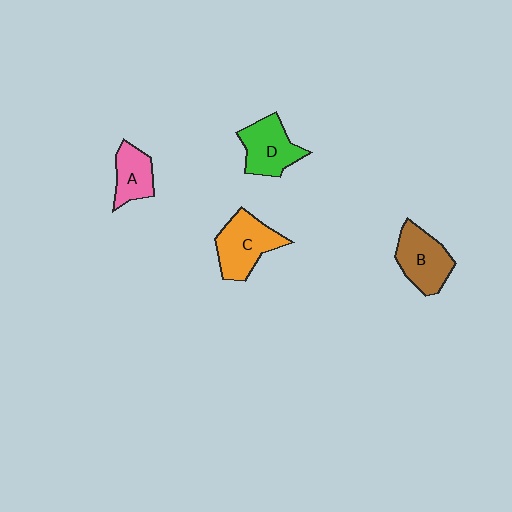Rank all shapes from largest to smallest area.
From largest to smallest: C (orange), B (brown), D (green), A (pink).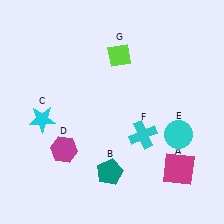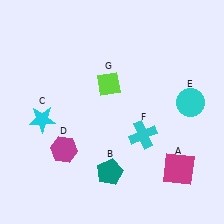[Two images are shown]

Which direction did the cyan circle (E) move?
The cyan circle (E) moved up.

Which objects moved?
The objects that moved are: the cyan circle (E), the lime diamond (G).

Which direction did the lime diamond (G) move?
The lime diamond (G) moved down.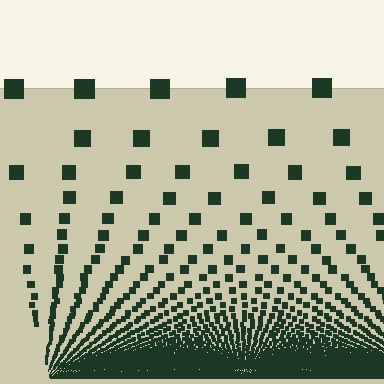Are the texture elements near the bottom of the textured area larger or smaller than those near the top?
Smaller. The gradient is inverted — elements near the bottom are smaller and denser.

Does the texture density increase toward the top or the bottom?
Density increases toward the bottom.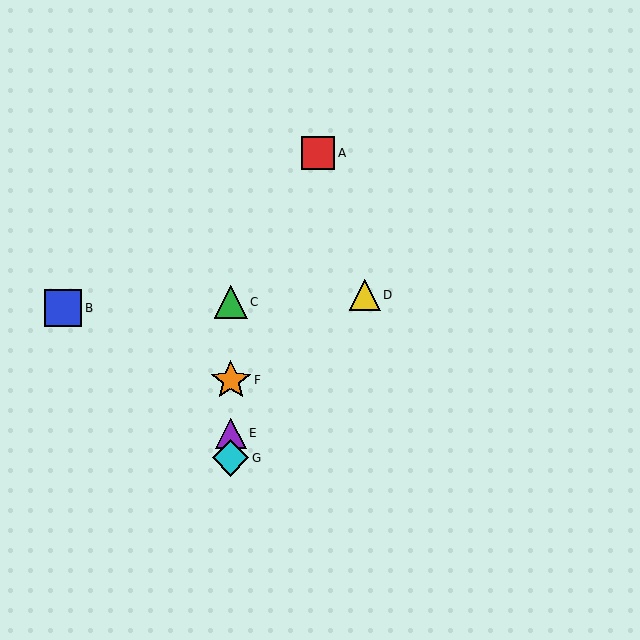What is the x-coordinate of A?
Object A is at x≈318.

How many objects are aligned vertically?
4 objects (C, E, F, G) are aligned vertically.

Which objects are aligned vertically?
Objects C, E, F, G are aligned vertically.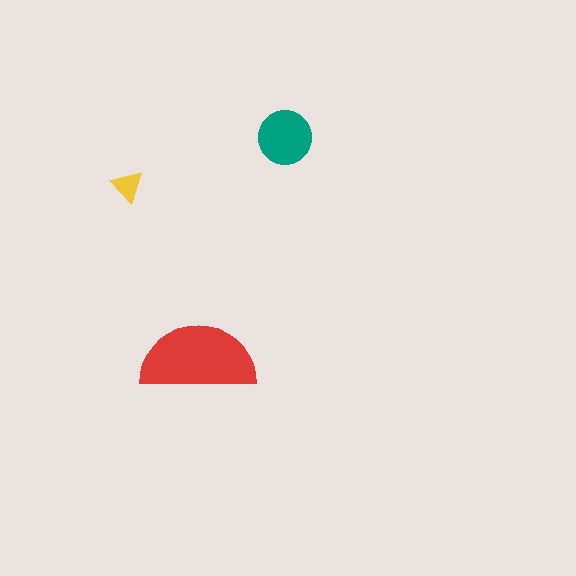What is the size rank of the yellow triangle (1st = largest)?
3rd.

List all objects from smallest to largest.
The yellow triangle, the teal circle, the red semicircle.